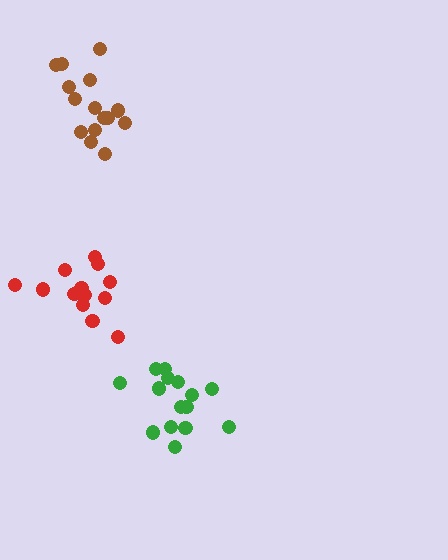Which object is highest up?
The brown cluster is topmost.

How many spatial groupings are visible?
There are 3 spatial groupings.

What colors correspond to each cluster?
The clusters are colored: brown, green, red.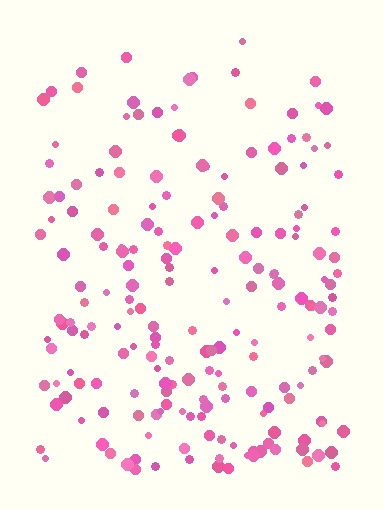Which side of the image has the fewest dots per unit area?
The top.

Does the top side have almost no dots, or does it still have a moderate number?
Still a moderate number, just noticeably fewer than the bottom.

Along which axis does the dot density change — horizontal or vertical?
Vertical.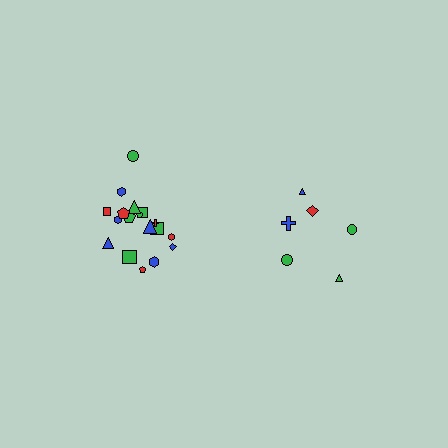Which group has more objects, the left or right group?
The left group.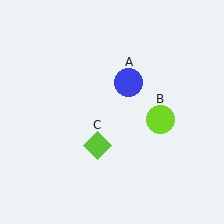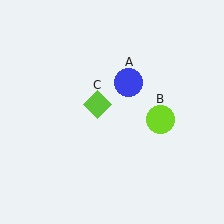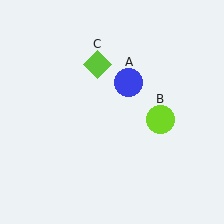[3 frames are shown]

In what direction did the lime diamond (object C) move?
The lime diamond (object C) moved up.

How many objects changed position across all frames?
1 object changed position: lime diamond (object C).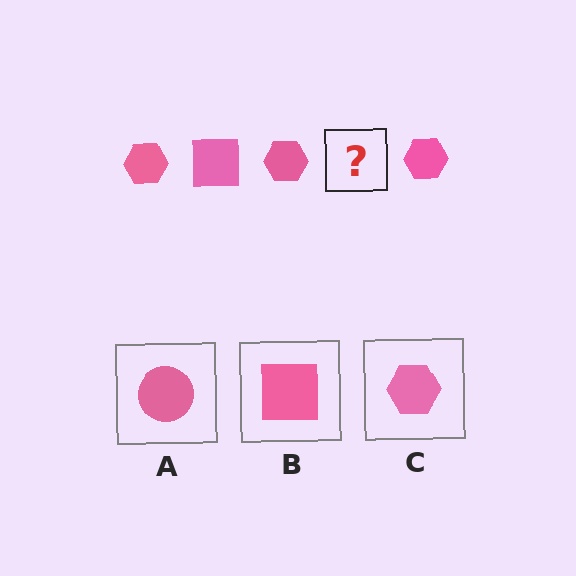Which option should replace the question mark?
Option B.